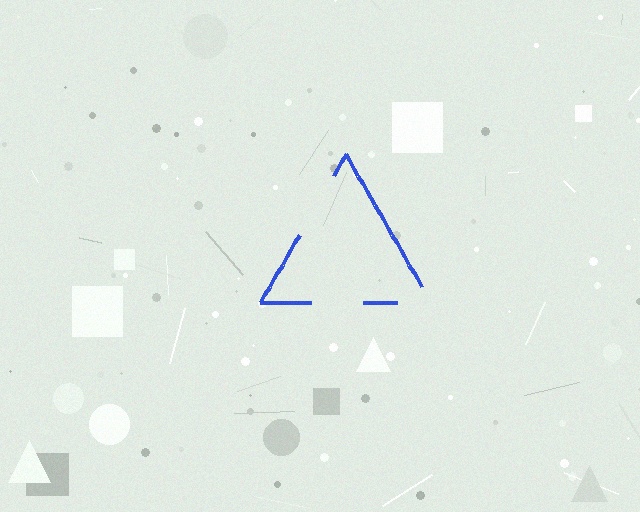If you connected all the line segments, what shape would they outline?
They would outline a triangle.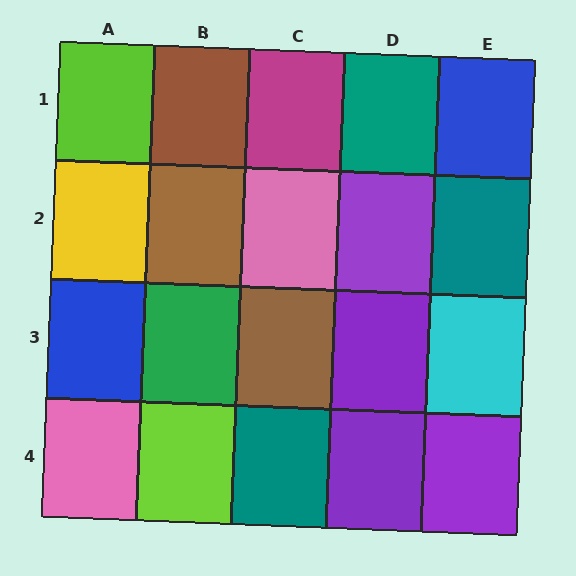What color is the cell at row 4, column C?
Teal.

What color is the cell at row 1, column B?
Brown.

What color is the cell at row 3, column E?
Cyan.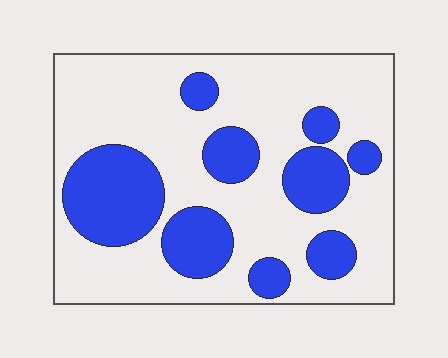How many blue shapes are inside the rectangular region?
9.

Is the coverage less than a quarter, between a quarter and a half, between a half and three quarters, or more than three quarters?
Between a quarter and a half.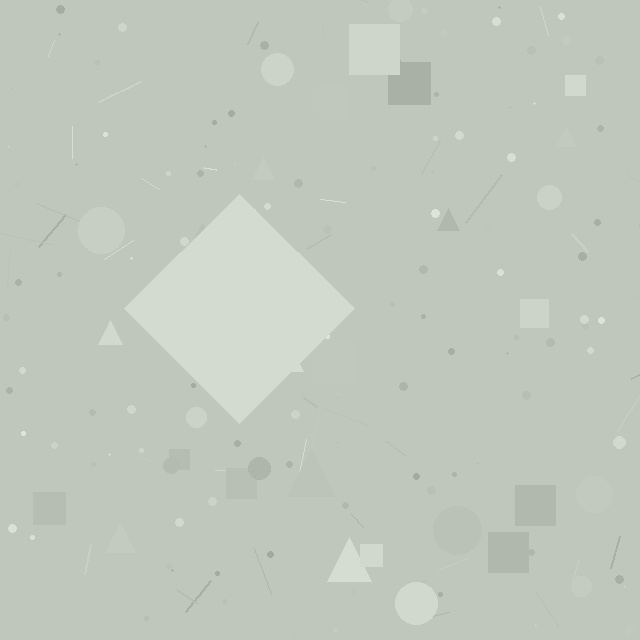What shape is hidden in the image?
A diamond is hidden in the image.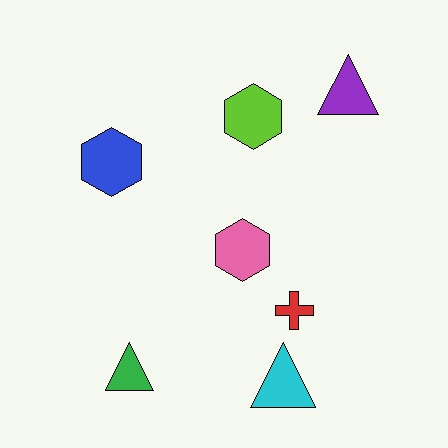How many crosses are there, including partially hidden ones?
There is 1 cross.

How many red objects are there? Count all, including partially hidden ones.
There is 1 red object.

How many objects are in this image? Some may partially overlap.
There are 7 objects.